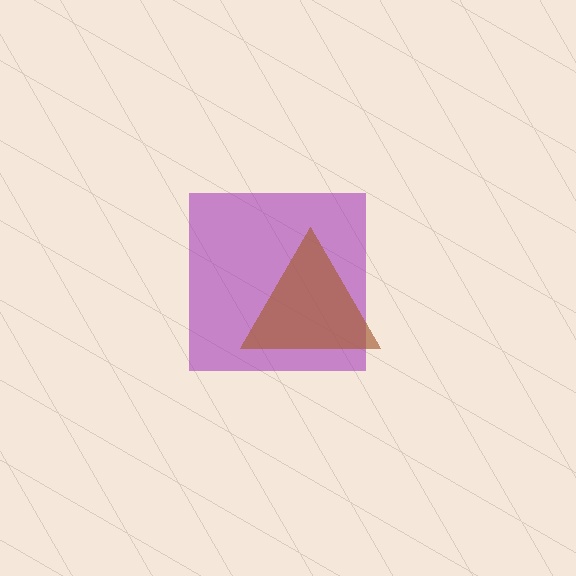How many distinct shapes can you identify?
There are 2 distinct shapes: a purple square, a brown triangle.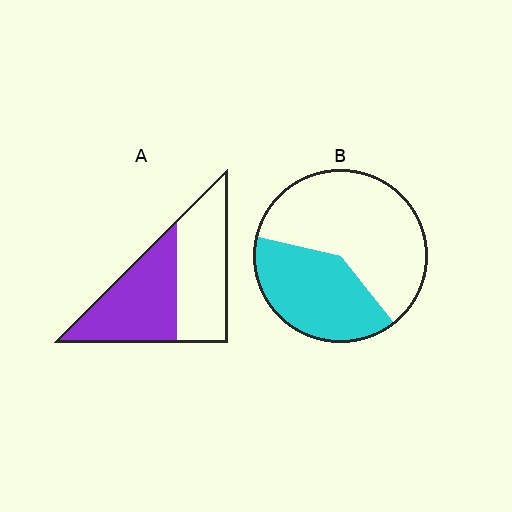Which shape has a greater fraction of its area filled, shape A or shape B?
Shape A.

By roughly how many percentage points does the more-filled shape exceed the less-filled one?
By roughly 10 percentage points (A over B).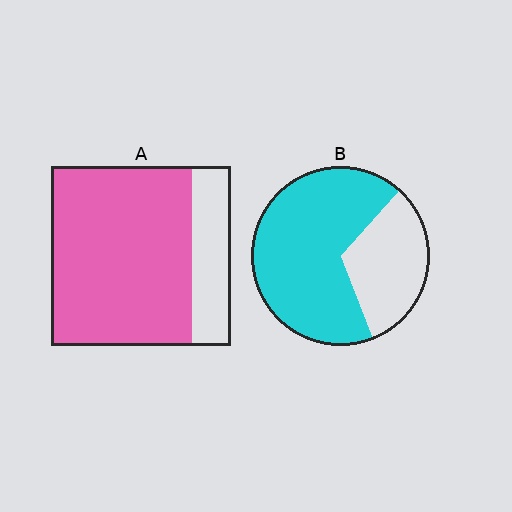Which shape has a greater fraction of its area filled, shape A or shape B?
Shape A.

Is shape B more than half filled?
Yes.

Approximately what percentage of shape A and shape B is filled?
A is approximately 80% and B is approximately 70%.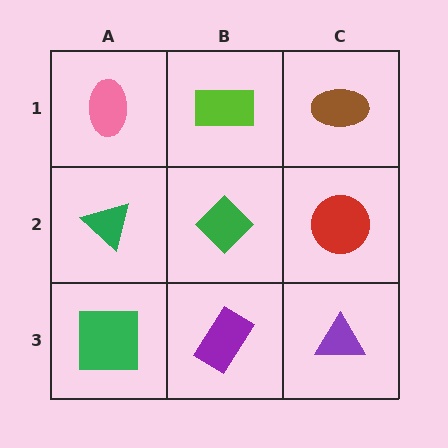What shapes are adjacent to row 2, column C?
A brown ellipse (row 1, column C), a purple triangle (row 3, column C), a green diamond (row 2, column B).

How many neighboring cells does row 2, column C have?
3.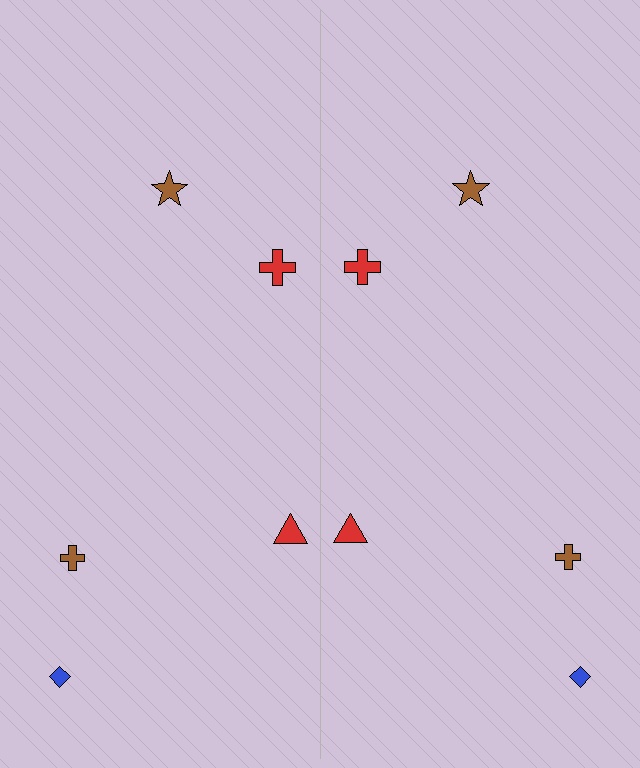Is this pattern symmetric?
Yes, this pattern has bilateral (reflection) symmetry.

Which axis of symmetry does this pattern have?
The pattern has a vertical axis of symmetry running through the center of the image.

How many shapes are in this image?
There are 10 shapes in this image.